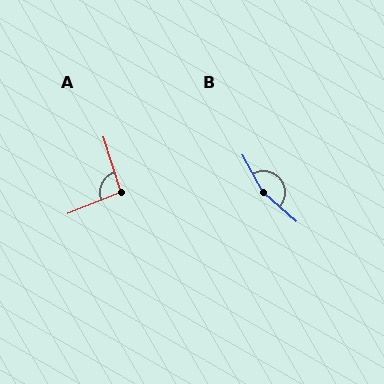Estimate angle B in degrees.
Approximately 160 degrees.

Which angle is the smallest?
A, at approximately 95 degrees.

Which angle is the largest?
B, at approximately 160 degrees.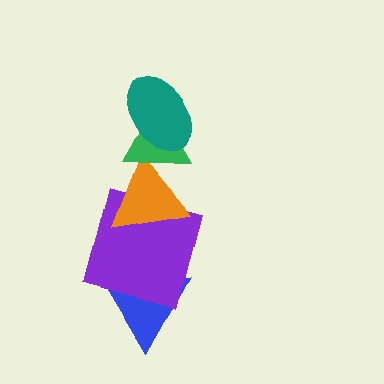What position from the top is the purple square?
The purple square is 4th from the top.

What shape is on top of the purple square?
The orange triangle is on top of the purple square.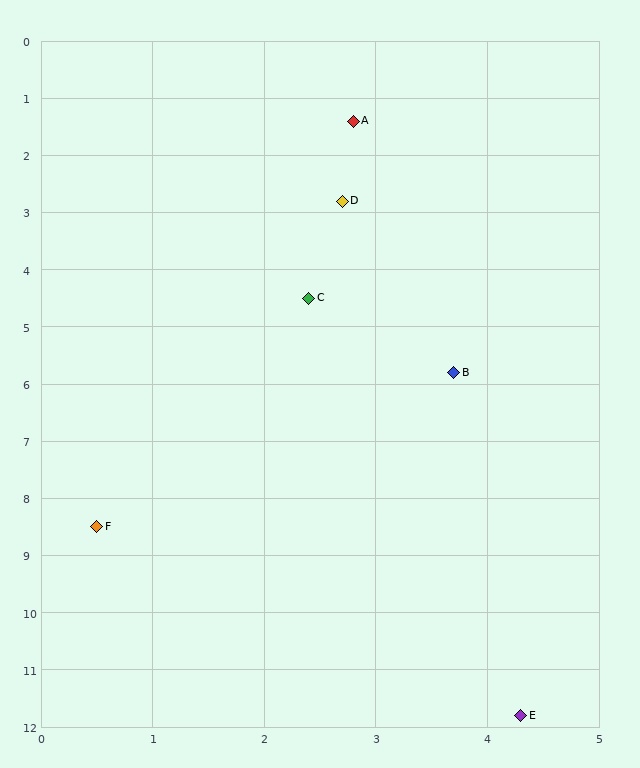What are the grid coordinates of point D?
Point D is at approximately (2.7, 2.8).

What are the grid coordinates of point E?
Point E is at approximately (4.3, 11.8).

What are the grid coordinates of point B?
Point B is at approximately (3.7, 5.8).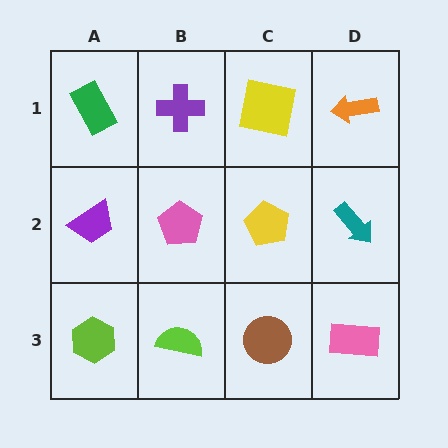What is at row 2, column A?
A purple trapezoid.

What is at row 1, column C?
A yellow square.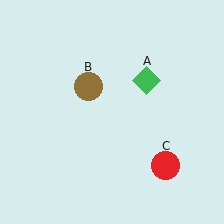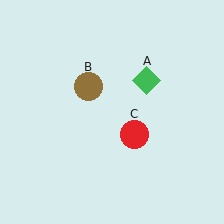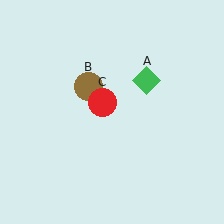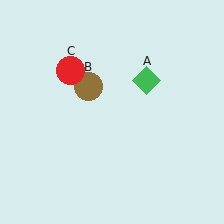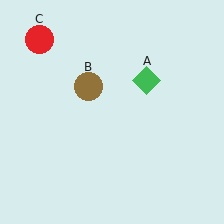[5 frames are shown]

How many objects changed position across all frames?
1 object changed position: red circle (object C).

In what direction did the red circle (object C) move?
The red circle (object C) moved up and to the left.